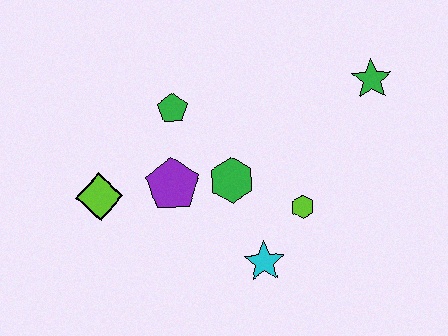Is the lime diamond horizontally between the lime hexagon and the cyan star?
No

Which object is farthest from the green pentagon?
The green star is farthest from the green pentagon.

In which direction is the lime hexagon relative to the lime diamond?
The lime hexagon is to the right of the lime diamond.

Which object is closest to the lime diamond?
The purple pentagon is closest to the lime diamond.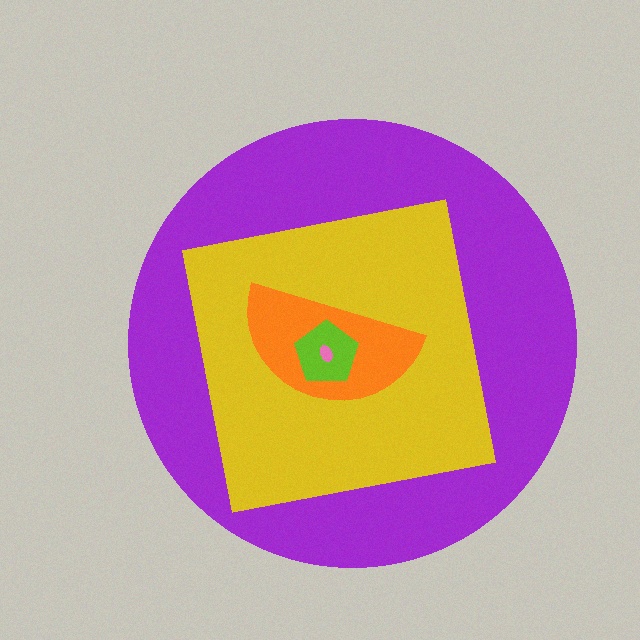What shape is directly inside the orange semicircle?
The lime pentagon.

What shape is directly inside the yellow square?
The orange semicircle.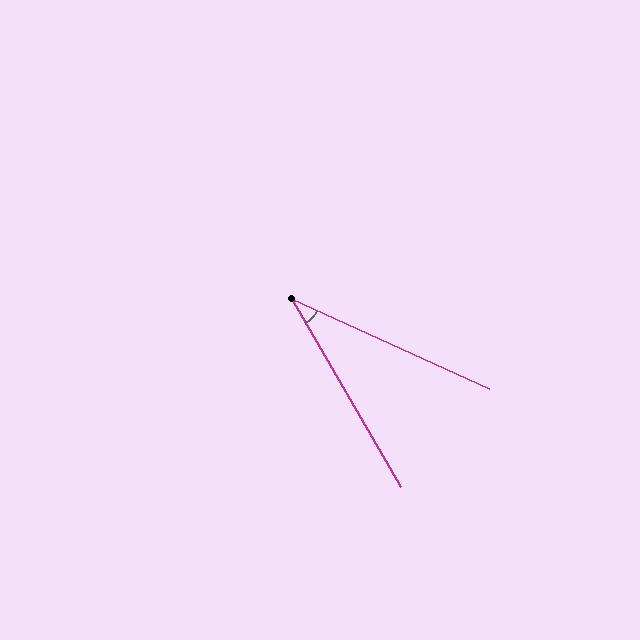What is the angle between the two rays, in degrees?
Approximately 35 degrees.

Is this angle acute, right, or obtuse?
It is acute.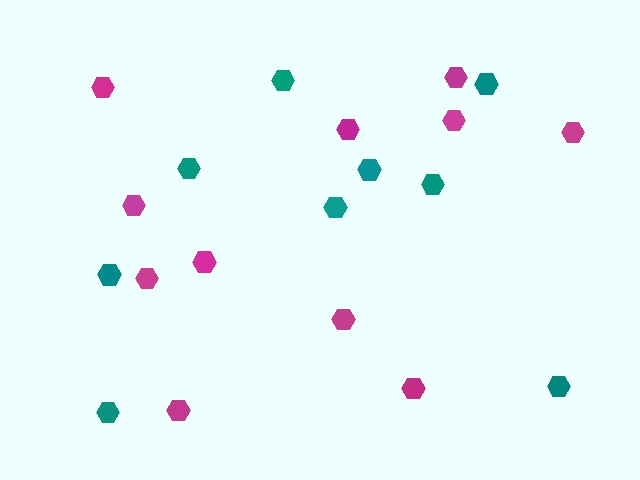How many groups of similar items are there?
There are 2 groups: one group of magenta hexagons (11) and one group of teal hexagons (9).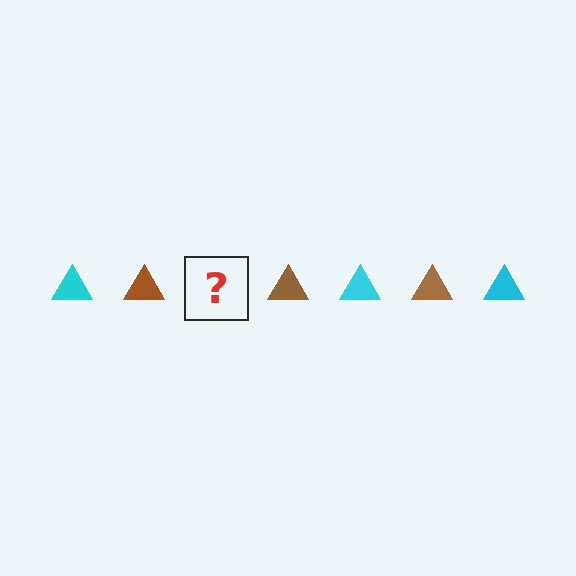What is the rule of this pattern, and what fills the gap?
The rule is that the pattern cycles through cyan, brown triangles. The gap should be filled with a cyan triangle.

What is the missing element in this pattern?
The missing element is a cyan triangle.